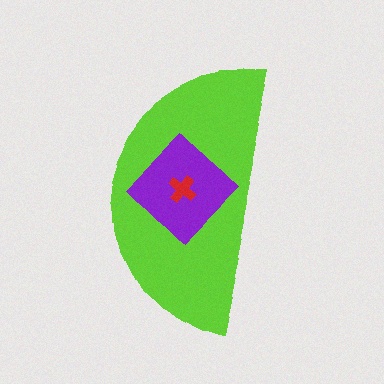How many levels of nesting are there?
3.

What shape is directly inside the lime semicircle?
The purple diamond.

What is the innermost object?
The red cross.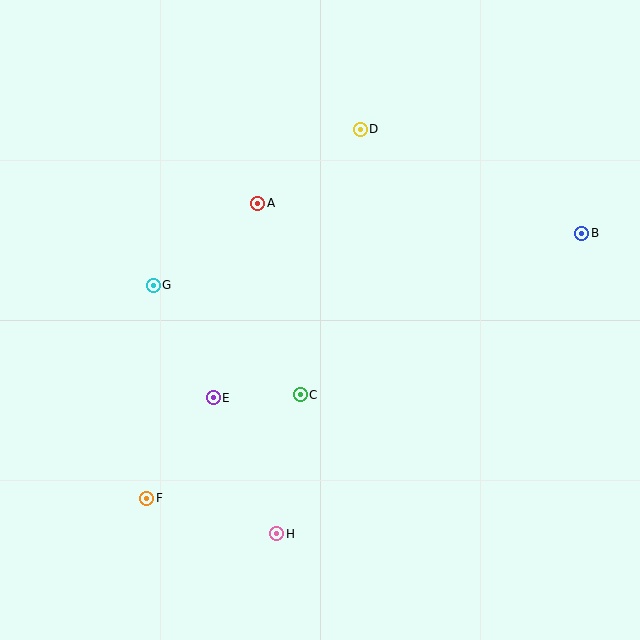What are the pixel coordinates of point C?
Point C is at (300, 395).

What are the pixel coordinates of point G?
Point G is at (153, 285).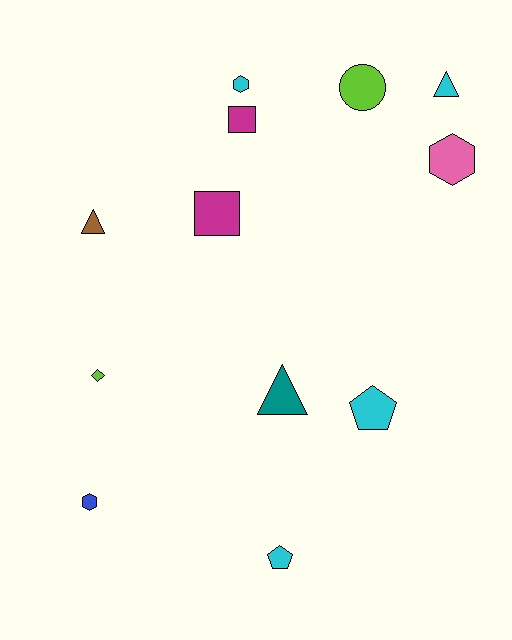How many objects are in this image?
There are 12 objects.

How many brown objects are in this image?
There is 1 brown object.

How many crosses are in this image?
There are no crosses.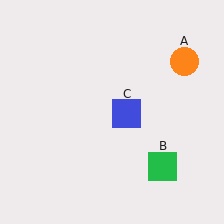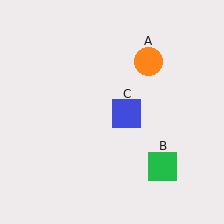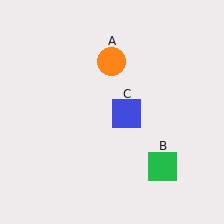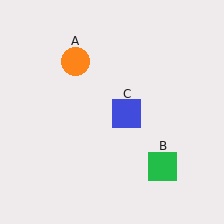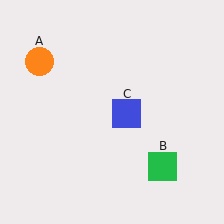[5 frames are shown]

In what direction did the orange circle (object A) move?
The orange circle (object A) moved left.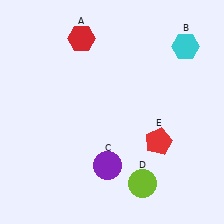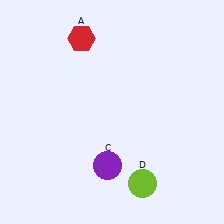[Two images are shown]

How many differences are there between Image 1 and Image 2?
There are 2 differences between the two images.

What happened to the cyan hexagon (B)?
The cyan hexagon (B) was removed in Image 2. It was in the top-right area of Image 1.